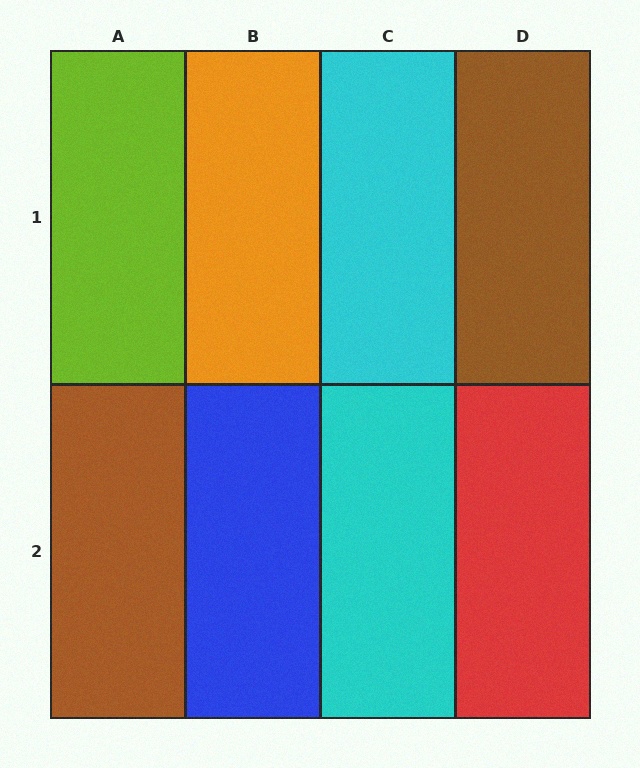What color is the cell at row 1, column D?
Brown.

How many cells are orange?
1 cell is orange.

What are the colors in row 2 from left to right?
Brown, blue, cyan, red.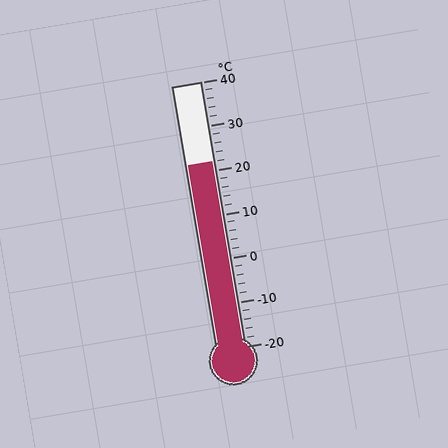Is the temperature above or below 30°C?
The temperature is below 30°C.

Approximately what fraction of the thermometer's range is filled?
The thermometer is filled to approximately 70% of its range.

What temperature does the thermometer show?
The thermometer shows approximately 22°C.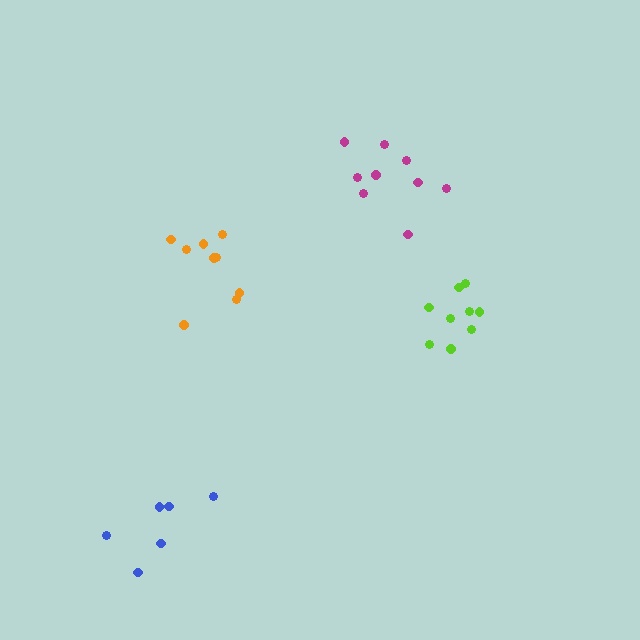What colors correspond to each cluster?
The clusters are colored: lime, orange, blue, magenta.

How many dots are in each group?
Group 1: 9 dots, Group 2: 9 dots, Group 3: 6 dots, Group 4: 9 dots (33 total).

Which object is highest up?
The magenta cluster is topmost.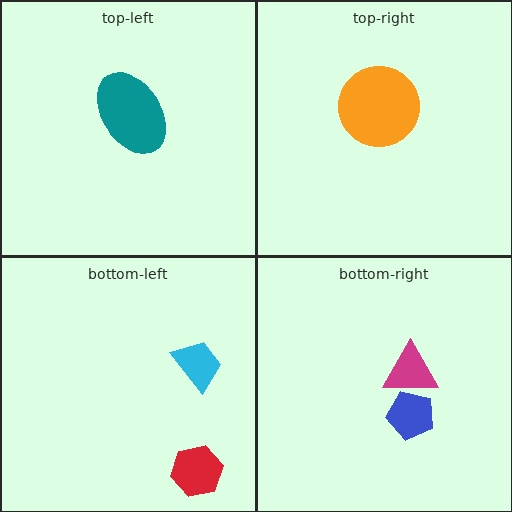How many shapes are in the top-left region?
1.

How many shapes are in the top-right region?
1.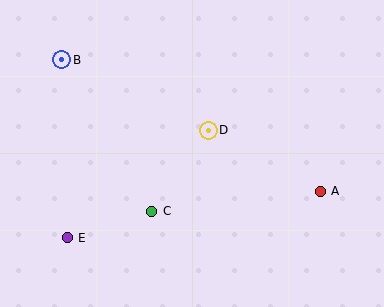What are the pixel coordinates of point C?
Point C is at (152, 211).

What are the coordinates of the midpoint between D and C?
The midpoint between D and C is at (180, 171).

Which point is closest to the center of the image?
Point D at (208, 130) is closest to the center.